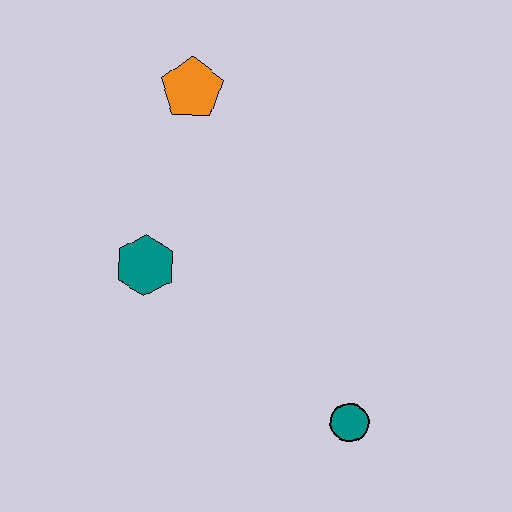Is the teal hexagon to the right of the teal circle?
No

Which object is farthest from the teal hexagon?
The teal circle is farthest from the teal hexagon.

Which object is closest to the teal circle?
The teal hexagon is closest to the teal circle.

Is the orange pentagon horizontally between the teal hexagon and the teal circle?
Yes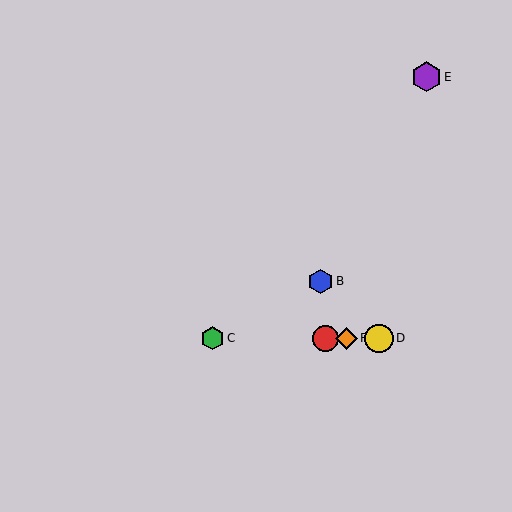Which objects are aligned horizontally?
Objects A, C, D, F are aligned horizontally.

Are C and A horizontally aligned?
Yes, both are at y≈338.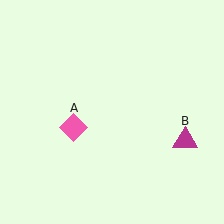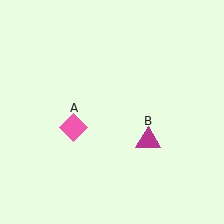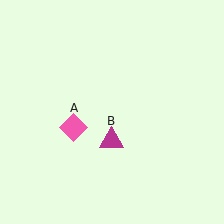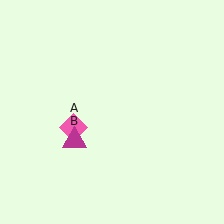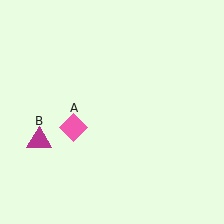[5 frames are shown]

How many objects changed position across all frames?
1 object changed position: magenta triangle (object B).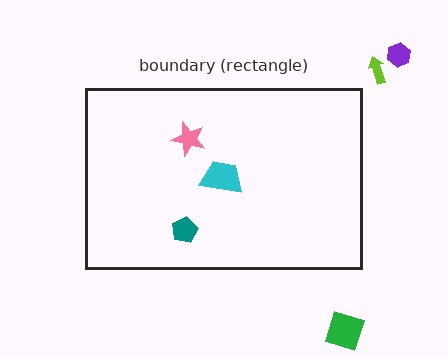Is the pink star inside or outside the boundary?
Inside.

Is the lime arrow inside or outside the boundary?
Outside.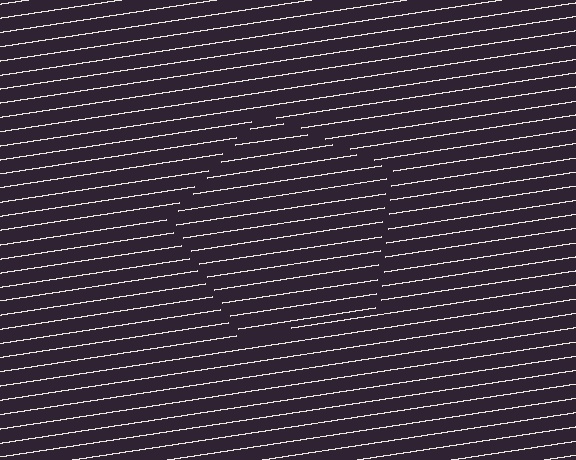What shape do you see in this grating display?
An illusory pentagon. The interior of the shape contains the same grating, shifted by half a period — the contour is defined by the phase discontinuity where line-ends from the inner and outer gratings abut.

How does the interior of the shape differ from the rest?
The interior of the shape contains the same grating, shifted by half a period — the contour is defined by the phase discontinuity where line-ends from the inner and outer gratings abut.